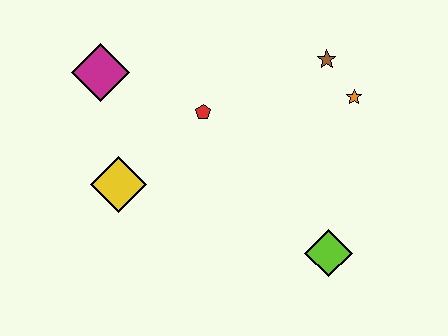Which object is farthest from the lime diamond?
The magenta diamond is farthest from the lime diamond.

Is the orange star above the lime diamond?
Yes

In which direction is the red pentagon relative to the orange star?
The red pentagon is to the left of the orange star.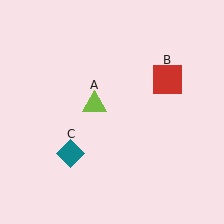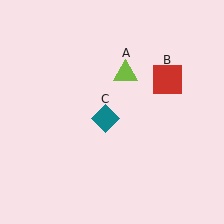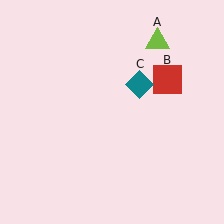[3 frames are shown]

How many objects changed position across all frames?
2 objects changed position: lime triangle (object A), teal diamond (object C).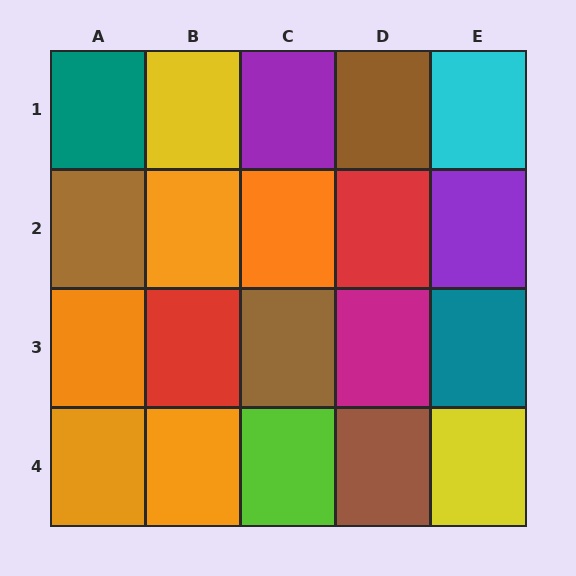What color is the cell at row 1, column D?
Brown.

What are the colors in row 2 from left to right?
Brown, orange, orange, red, purple.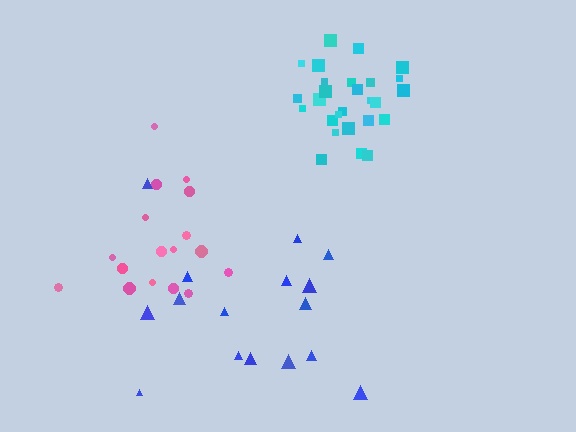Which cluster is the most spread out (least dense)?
Blue.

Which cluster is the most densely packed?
Cyan.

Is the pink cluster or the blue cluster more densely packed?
Pink.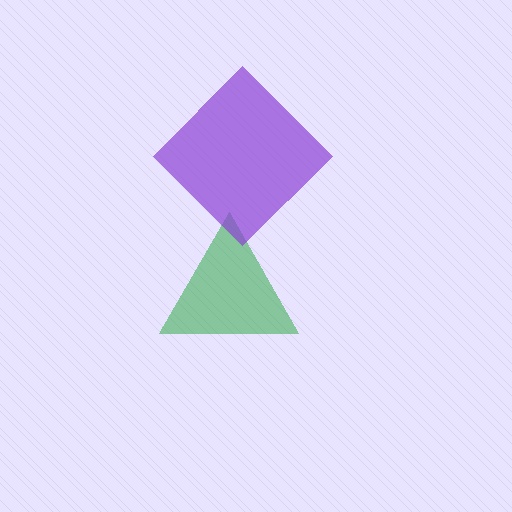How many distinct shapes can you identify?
There are 2 distinct shapes: a green triangle, a purple diamond.